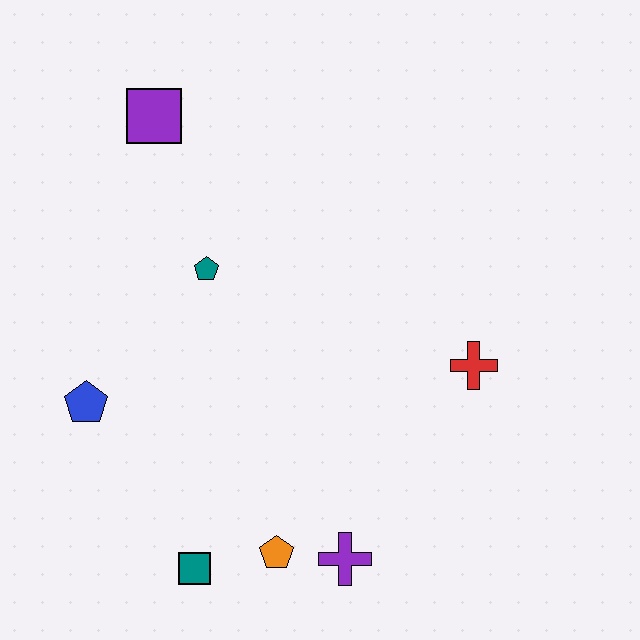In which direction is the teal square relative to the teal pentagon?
The teal square is below the teal pentagon.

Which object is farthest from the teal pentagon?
The purple cross is farthest from the teal pentagon.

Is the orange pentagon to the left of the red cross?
Yes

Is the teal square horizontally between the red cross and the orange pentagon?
No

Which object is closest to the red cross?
The purple cross is closest to the red cross.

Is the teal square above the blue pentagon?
No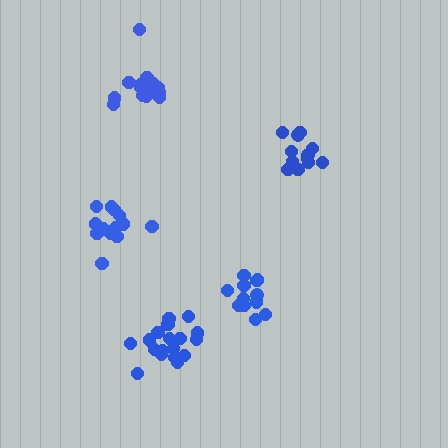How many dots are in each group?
Group 1: 12 dots, Group 2: 18 dots, Group 3: 18 dots, Group 4: 12 dots, Group 5: 13 dots (73 total).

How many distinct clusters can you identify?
There are 5 distinct clusters.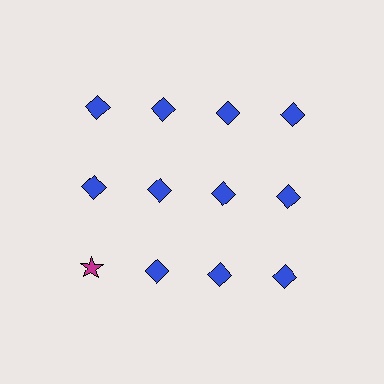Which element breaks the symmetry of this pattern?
The magenta star in the third row, leftmost column breaks the symmetry. All other shapes are blue diamonds.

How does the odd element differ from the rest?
It differs in both color (magenta instead of blue) and shape (star instead of diamond).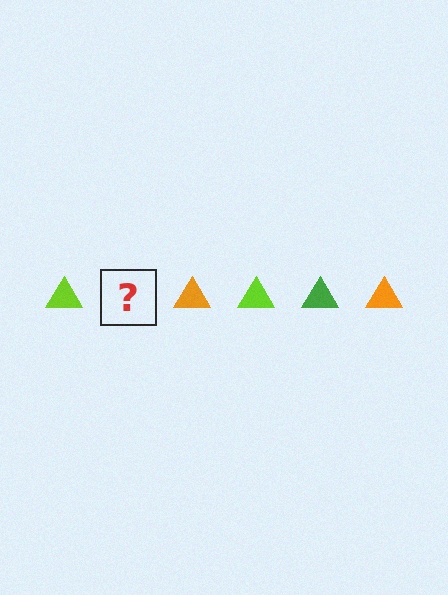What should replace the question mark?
The question mark should be replaced with a green triangle.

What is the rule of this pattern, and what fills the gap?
The rule is that the pattern cycles through lime, green, orange triangles. The gap should be filled with a green triangle.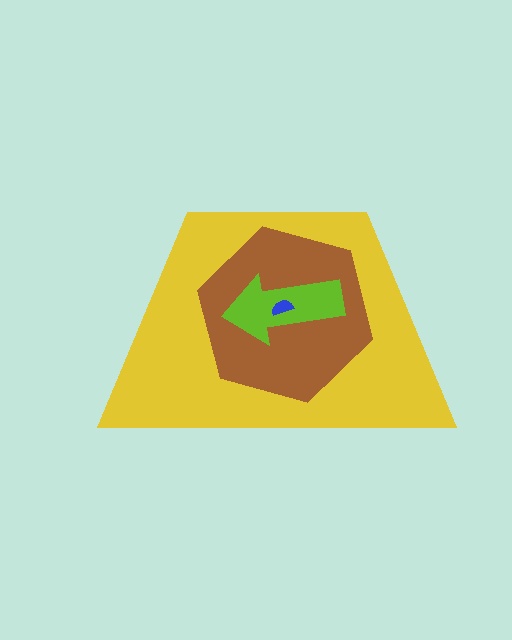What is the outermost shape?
The yellow trapezoid.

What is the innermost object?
The blue semicircle.